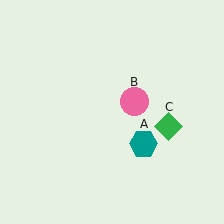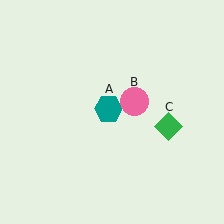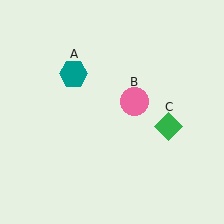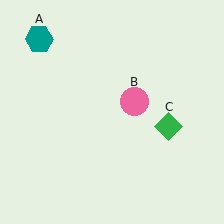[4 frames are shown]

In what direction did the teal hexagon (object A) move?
The teal hexagon (object A) moved up and to the left.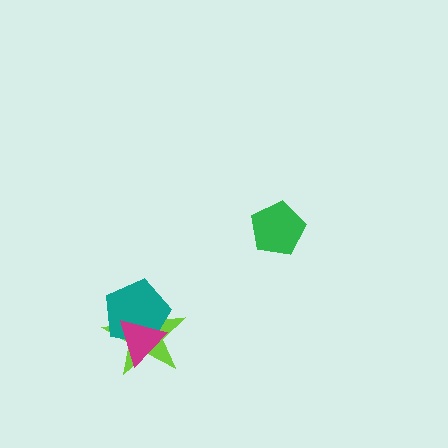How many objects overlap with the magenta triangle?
2 objects overlap with the magenta triangle.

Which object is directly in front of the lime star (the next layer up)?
The teal pentagon is directly in front of the lime star.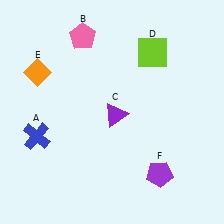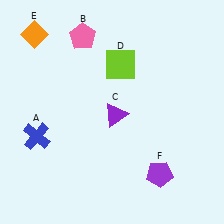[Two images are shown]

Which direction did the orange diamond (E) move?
The orange diamond (E) moved up.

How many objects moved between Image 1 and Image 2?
2 objects moved between the two images.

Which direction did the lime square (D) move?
The lime square (D) moved left.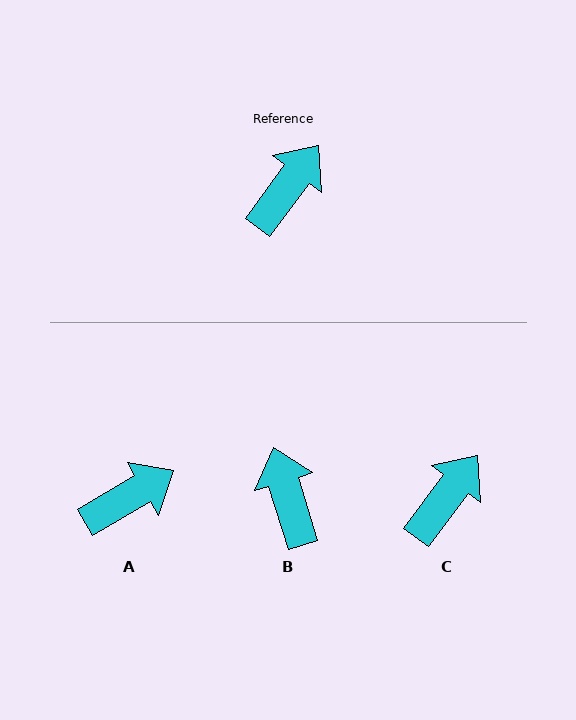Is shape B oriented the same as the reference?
No, it is off by about 53 degrees.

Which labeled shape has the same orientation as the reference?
C.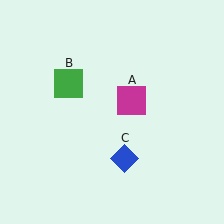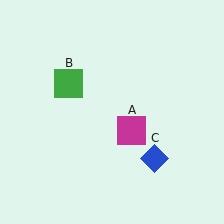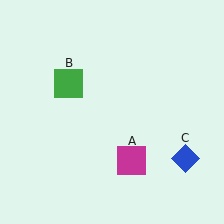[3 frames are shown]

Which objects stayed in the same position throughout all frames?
Green square (object B) remained stationary.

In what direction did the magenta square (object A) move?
The magenta square (object A) moved down.